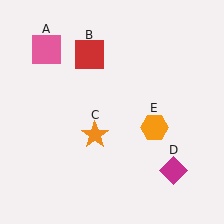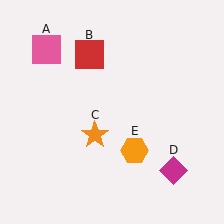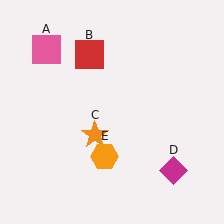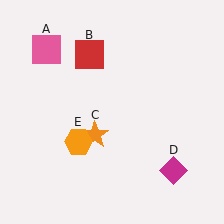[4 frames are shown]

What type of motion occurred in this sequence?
The orange hexagon (object E) rotated clockwise around the center of the scene.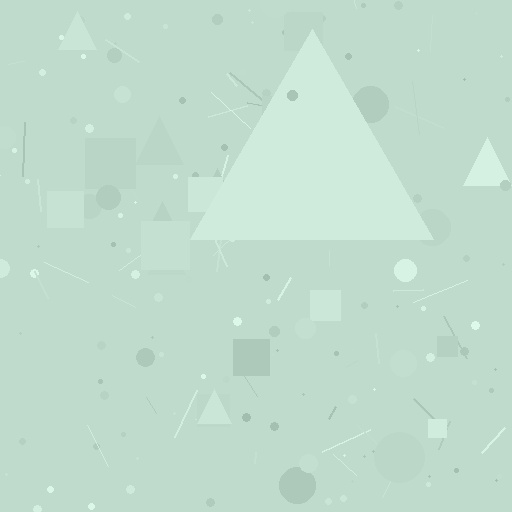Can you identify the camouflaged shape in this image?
The camouflaged shape is a triangle.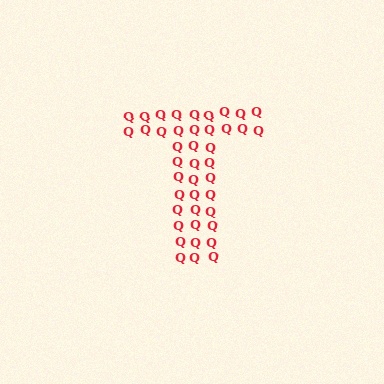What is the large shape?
The large shape is the letter T.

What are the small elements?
The small elements are letter Q's.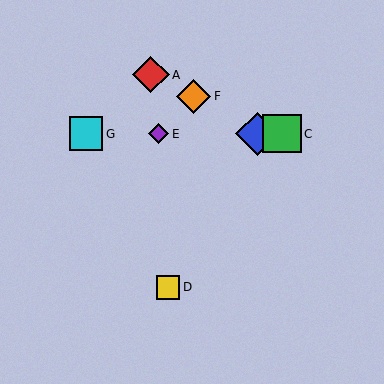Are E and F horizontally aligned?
No, E is at y≈134 and F is at y≈96.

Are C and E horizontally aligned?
Yes, both are at y≈134.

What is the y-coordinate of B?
Object B is at y≈134.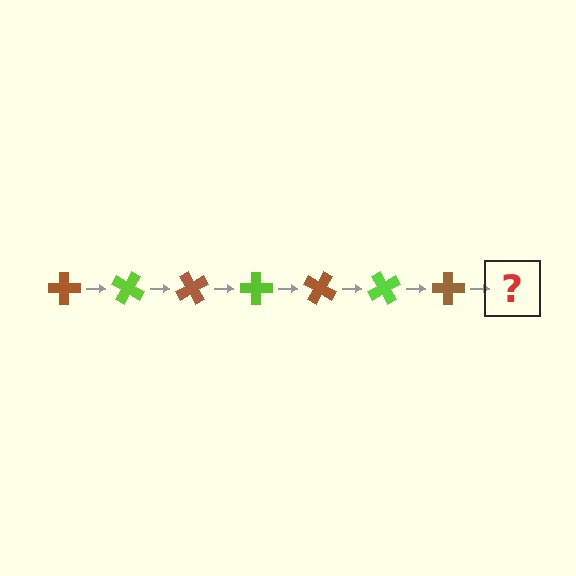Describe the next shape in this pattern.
It should be a lime cross, rotated 210 degrees from the start.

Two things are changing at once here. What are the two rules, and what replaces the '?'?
The two rules are that it rotates 30 degrees each step and the color cycles through brown and lime. The '?' should be a lime cross, rotated 210 degrees from the start.